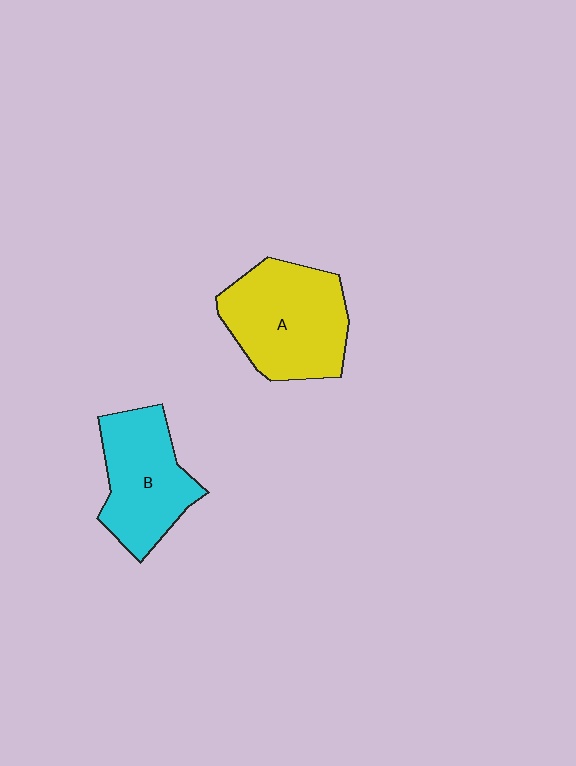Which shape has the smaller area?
Shape B (cyan).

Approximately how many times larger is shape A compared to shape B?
Approximately 1.2 times.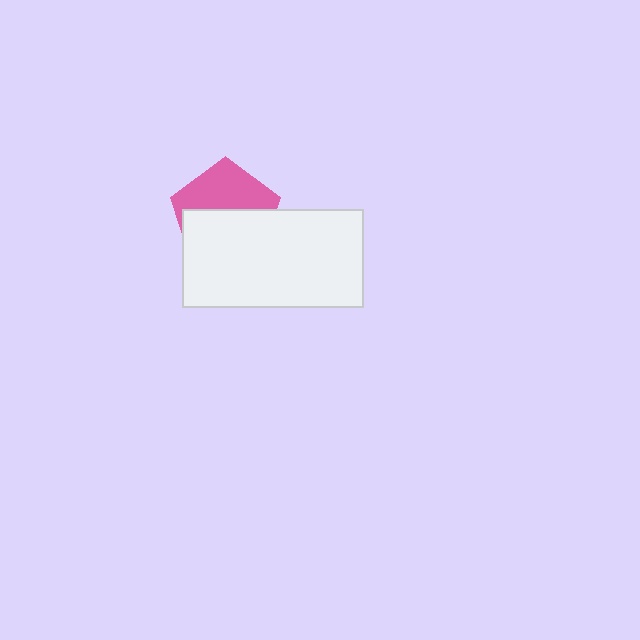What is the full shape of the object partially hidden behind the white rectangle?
The partially hidden object is a pink pentagon.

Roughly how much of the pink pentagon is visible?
A small part of it is visible (roughly 45%).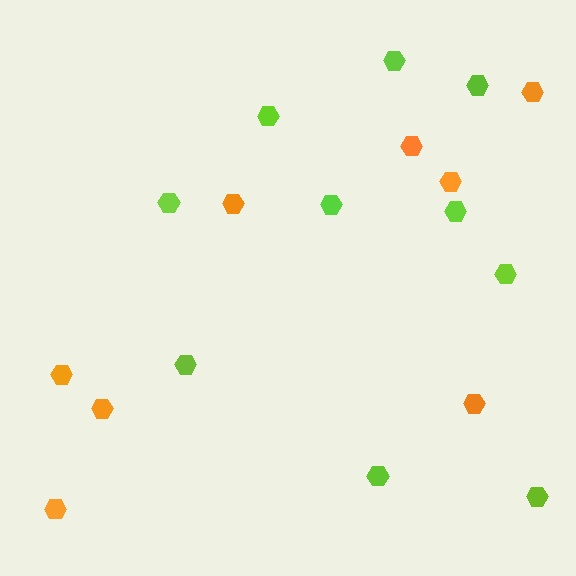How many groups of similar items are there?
There are 2 groups: one group of lime hexagons (10) and one group of orange hexagons (8).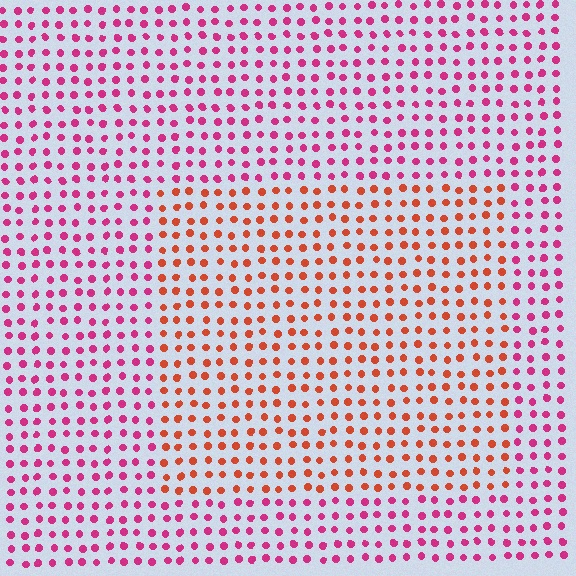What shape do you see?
I see a rectangle.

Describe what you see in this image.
The image is filled with small magenta elements in a uniform arrangement. A rectangle-shaped region is visible where the elements are tinted to a slightly different hue, forming a subtle color boundary.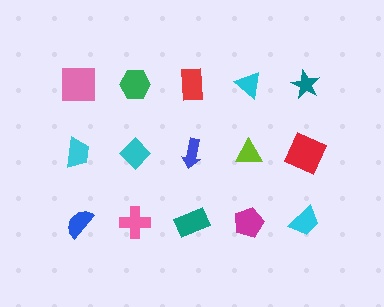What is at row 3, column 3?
A teal rectangle.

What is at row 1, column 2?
A green hexagon.